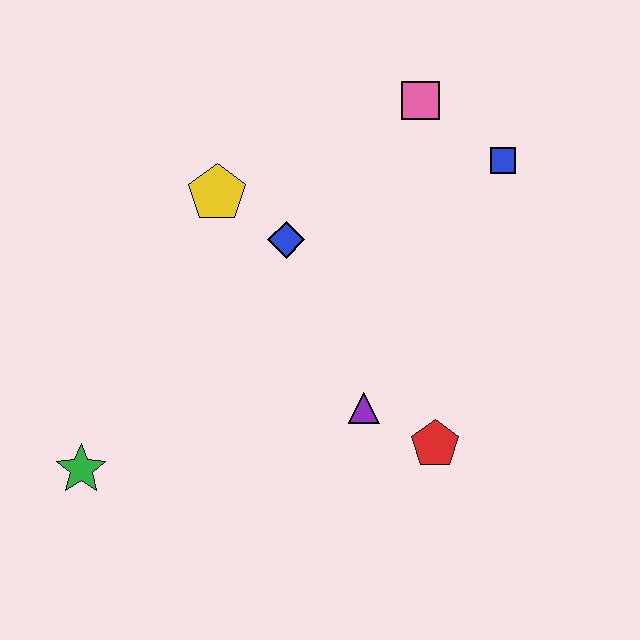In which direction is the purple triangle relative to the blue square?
The purple triangle is below the blue square.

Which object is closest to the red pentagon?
The purple triangle is closest to the red pentagon.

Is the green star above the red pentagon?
No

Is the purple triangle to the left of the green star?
No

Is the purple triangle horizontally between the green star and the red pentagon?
Yes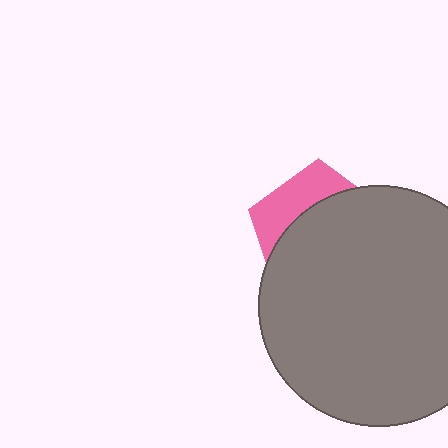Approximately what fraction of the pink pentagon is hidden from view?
Roughly 70% of the pink pentagon is hidden behind the gray circle.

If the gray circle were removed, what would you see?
You would see the complete pink pentagon.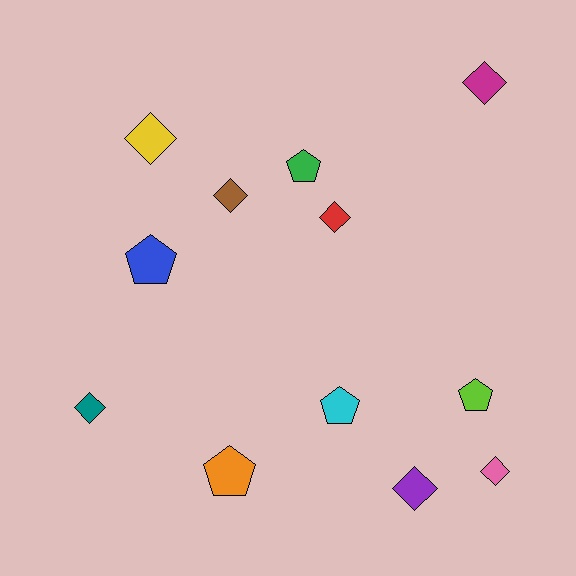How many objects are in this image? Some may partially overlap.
There are 12 objects.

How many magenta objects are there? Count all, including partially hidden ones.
There is 1 magenta object.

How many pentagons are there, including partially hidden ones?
There are 5 pentagons.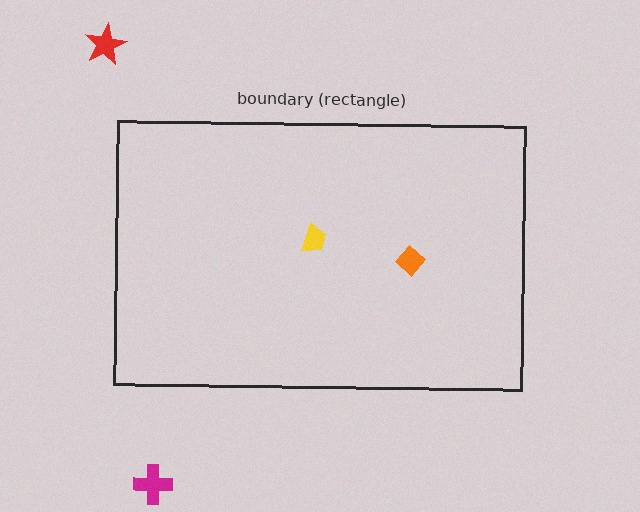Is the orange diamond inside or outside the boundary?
Inside.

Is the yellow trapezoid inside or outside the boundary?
Inside.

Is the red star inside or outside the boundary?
Outside.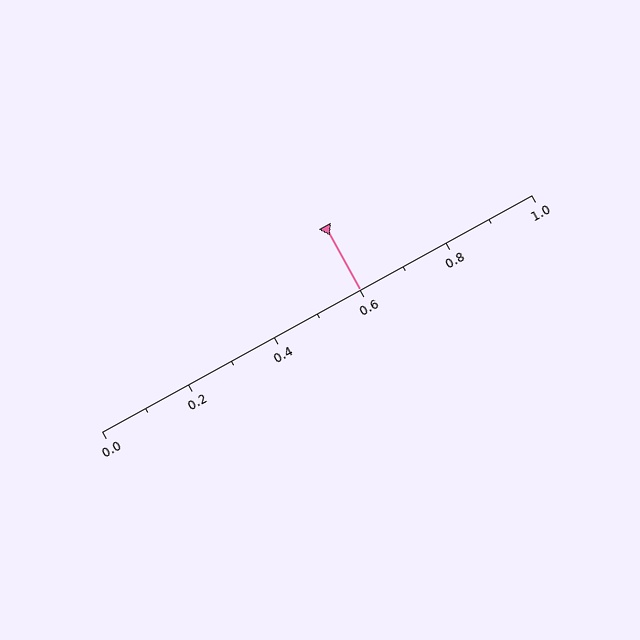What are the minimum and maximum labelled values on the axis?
The axis runs from 0.0 to 1.0.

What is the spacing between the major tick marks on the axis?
The major ticks are spaced 0.2 apart.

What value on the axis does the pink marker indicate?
The marker indicates approximately 0.6.